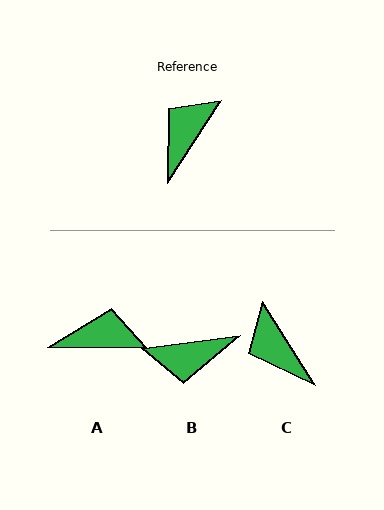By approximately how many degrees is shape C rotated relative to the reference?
Approximately 66 degrees counter-clockwise.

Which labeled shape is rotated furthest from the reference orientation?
B, about 131 degrees away.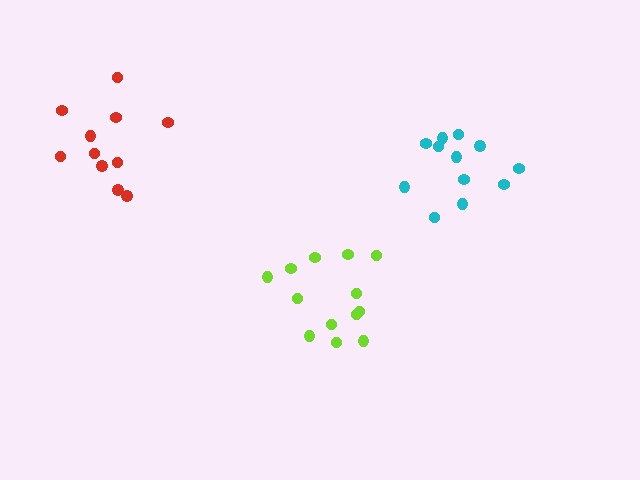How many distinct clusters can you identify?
There are 3 distinct clusters.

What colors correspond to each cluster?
The clusters are colored: lime, cyan, red.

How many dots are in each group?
Group 1: 13 dots, Group 2: 12 dots, Group 3: 11 dots (36 total).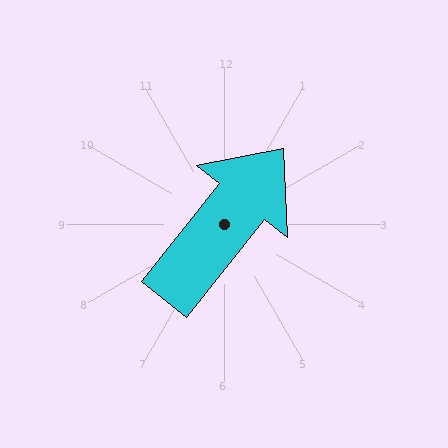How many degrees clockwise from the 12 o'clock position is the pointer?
Approximately 38 degrees.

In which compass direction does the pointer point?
Northeast.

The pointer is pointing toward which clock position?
Roughly 1 o'clock.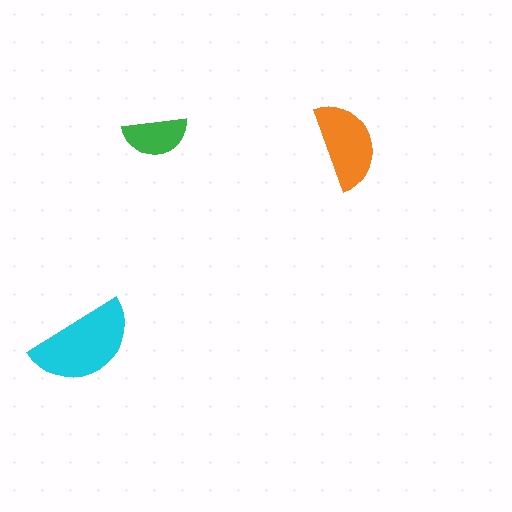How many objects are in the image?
There are 3 objects in the image.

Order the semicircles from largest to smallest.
the cyan one, the orange one, the green one.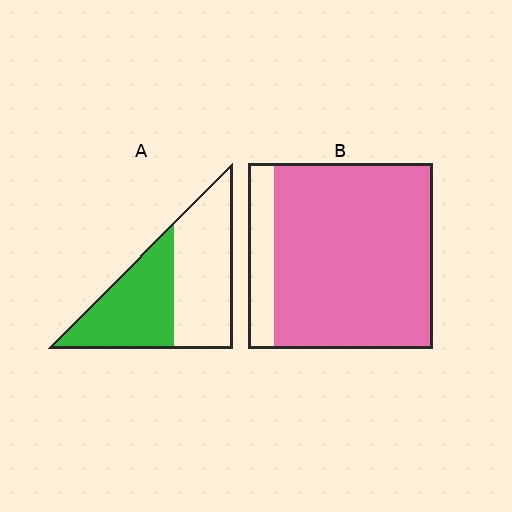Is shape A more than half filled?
Roughly half.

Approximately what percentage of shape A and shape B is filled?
A is approximately 45% and B is approximately 85%.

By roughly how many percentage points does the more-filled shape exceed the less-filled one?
By roughly 40 percentage points (B over A).